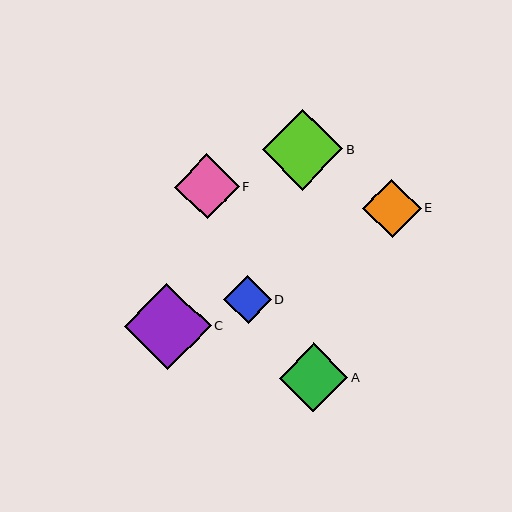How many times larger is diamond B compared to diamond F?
Diamond B is approximately 1.2 times the size of diamond F.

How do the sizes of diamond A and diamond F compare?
Diamond A and diamond F are approximately the same size.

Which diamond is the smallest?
Diamond D is the smallest with a size of approximately 48 pixels.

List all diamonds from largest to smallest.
From largest to smallest: C, B, A, F, E, D.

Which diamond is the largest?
Diamond C is the largest with a size of approximately 86 pixels.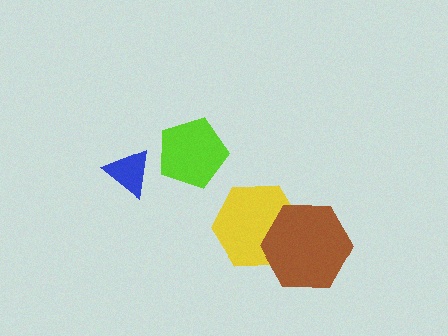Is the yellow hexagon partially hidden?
Yes, it is partially covered by another shape.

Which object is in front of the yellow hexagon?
The brown hexagon is in front of the yellow hexagon.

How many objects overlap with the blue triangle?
0 objects overlap with the blue triangle.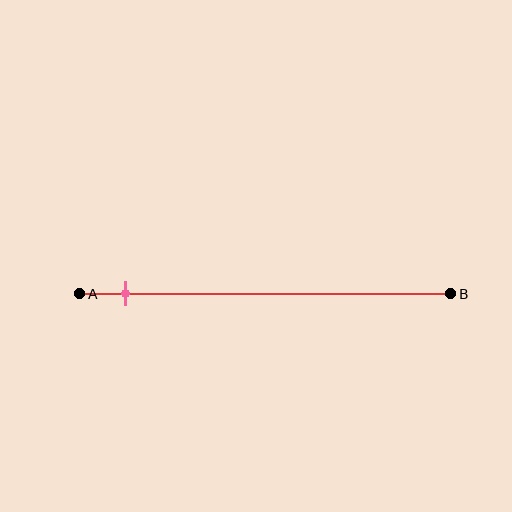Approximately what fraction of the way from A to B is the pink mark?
The pink mark is approximately 10% of the way from A to B.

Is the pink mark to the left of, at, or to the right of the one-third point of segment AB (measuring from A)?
The pink mark is to the left of the one-third point of segment AB.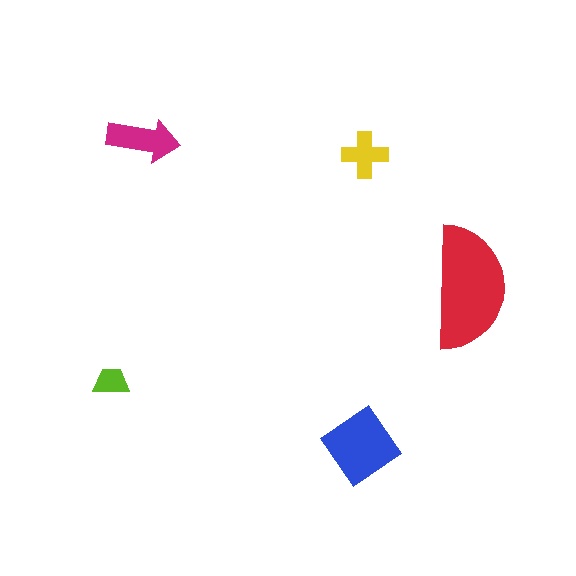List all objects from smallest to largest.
The lime trapezoid, the yellow cross, the magenta arrow, the blue diamond, the red semicircle.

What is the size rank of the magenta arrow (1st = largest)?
3rd.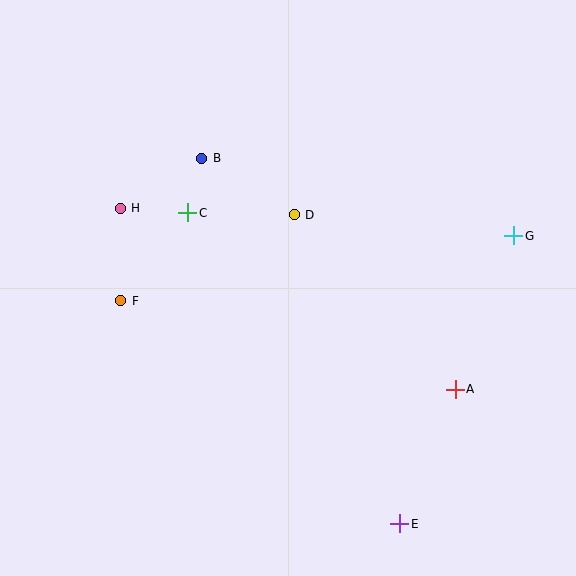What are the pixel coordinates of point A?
Point A is at (455, 389).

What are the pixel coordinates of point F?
Point F is at (121, 301).